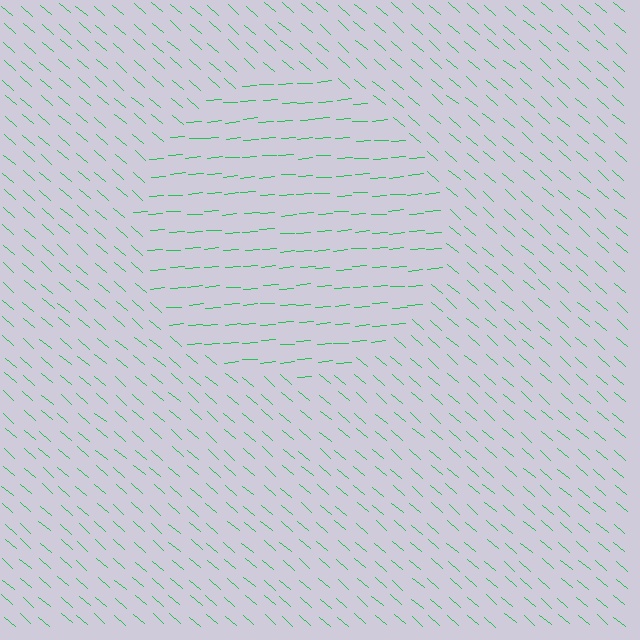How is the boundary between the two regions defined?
The boundary is defined purely by a change in line orientation (approximately 45 degrees difference). All lines are the same color and thickness.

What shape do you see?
I see a circle.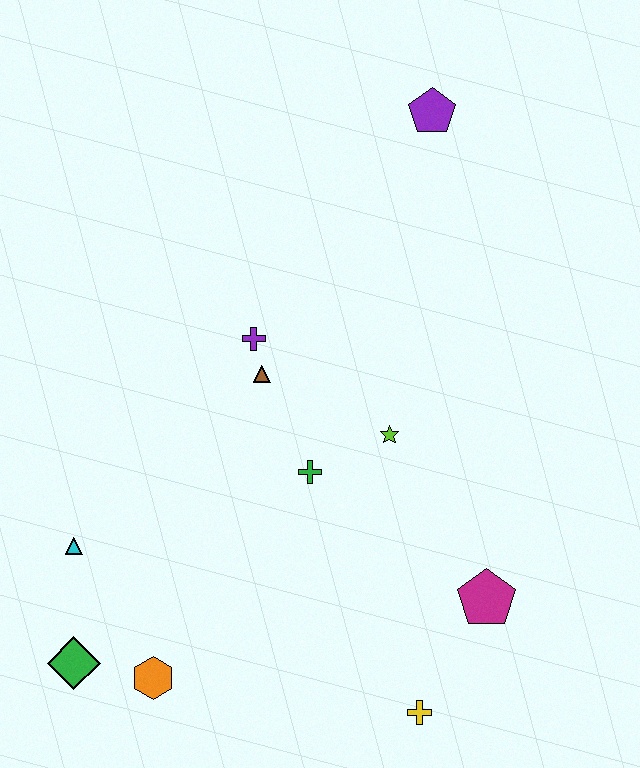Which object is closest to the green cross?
The lime star is closest to the green cross.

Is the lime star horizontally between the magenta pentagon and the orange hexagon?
Yes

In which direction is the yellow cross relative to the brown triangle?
The yellow cross is below the brown triangle.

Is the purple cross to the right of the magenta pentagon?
No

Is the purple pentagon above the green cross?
Yes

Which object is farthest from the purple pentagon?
The green diamond is farthest from the purple pentagon.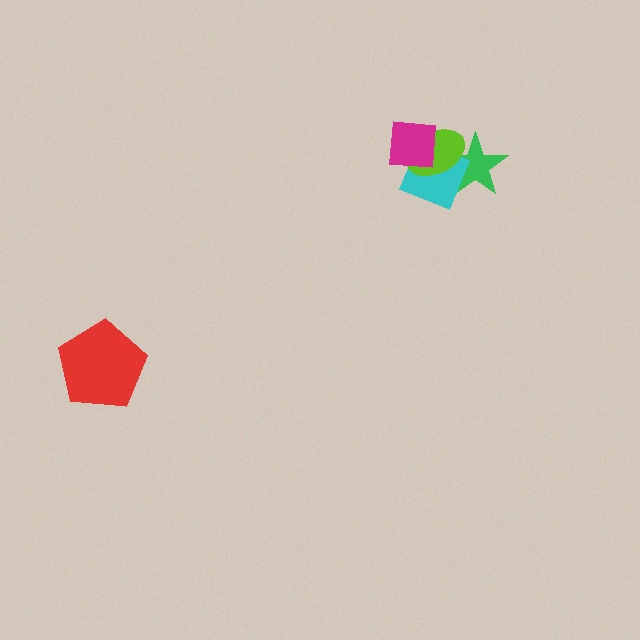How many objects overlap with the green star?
2 objects overlap with the green star.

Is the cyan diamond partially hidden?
Yes, it is partially covered by another shape.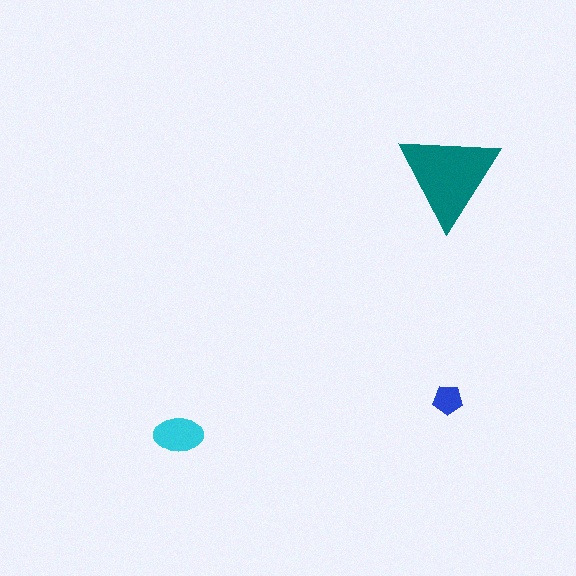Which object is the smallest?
The blue pentagon.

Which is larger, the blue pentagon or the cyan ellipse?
The cyan ellipse.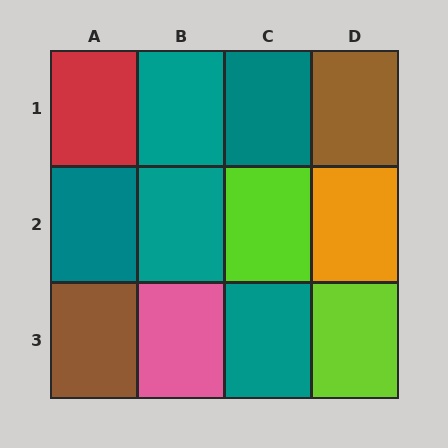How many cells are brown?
2 cells are brown.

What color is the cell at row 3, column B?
Pink.